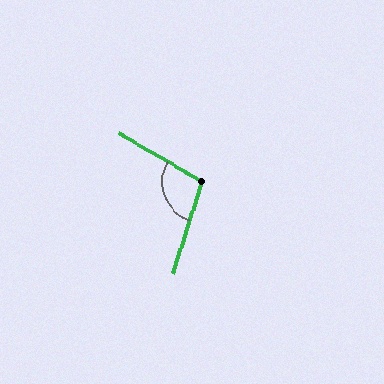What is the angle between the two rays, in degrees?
Approximately 103 degrees.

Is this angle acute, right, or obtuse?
It is obtuse.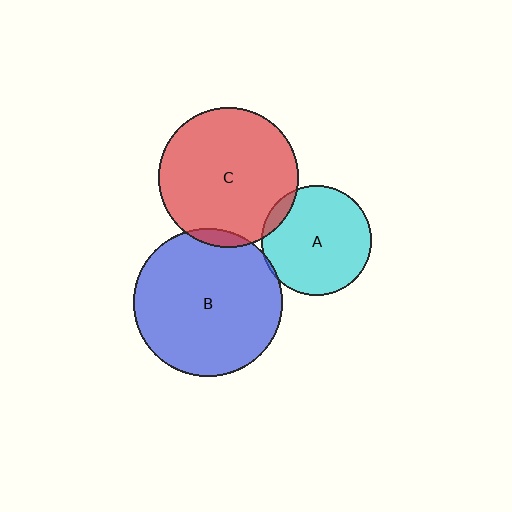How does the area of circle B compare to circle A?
Approximately 1.8 times.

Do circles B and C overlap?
Yes.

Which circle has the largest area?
Circle B (blue).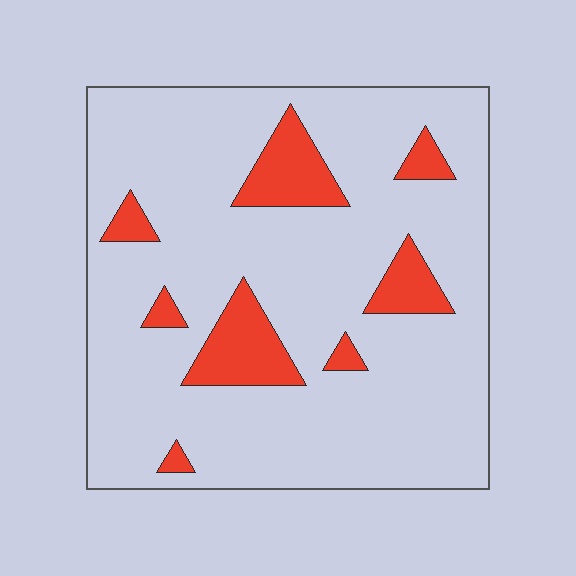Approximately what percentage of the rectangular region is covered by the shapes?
Approximately 15%.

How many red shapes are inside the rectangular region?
8.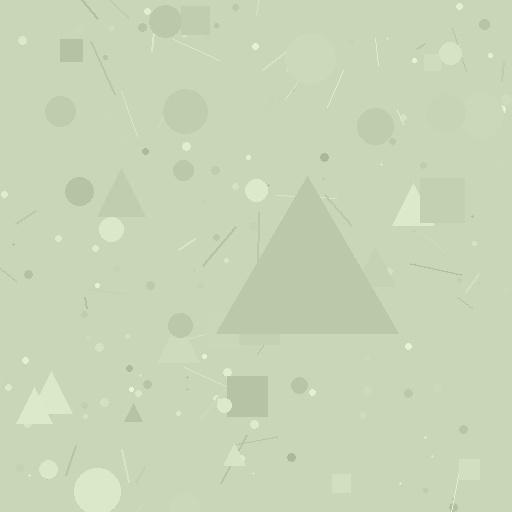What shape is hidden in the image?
A triangle is hidden in the image.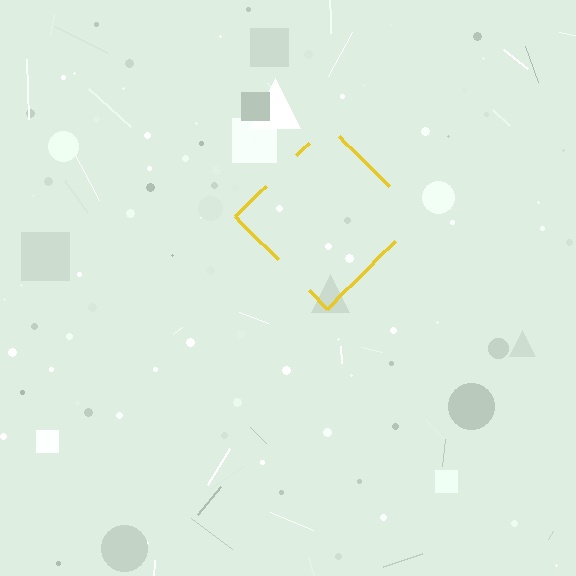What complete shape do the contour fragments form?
The contour fragments form a diamond.